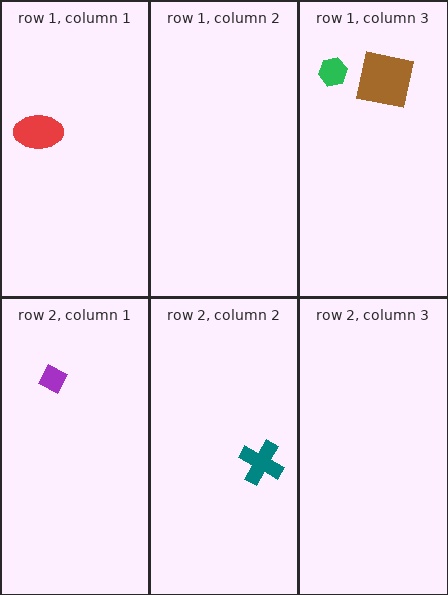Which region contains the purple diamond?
The row 2, column 1 region.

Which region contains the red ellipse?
The row 1, column 1 region.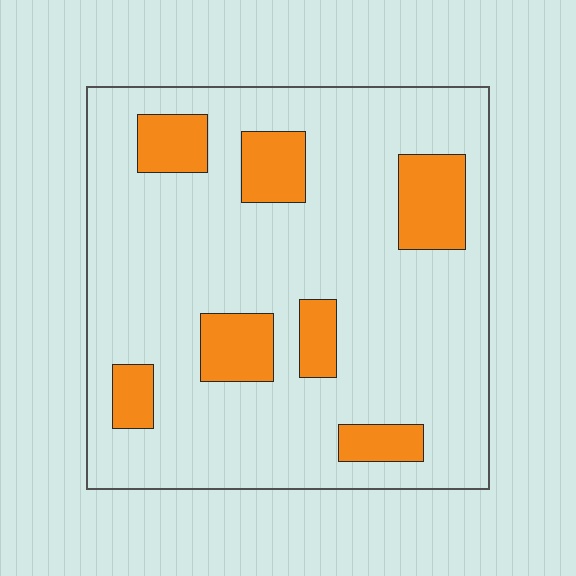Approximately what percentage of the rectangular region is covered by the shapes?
Approximately 20%.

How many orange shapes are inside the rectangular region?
7.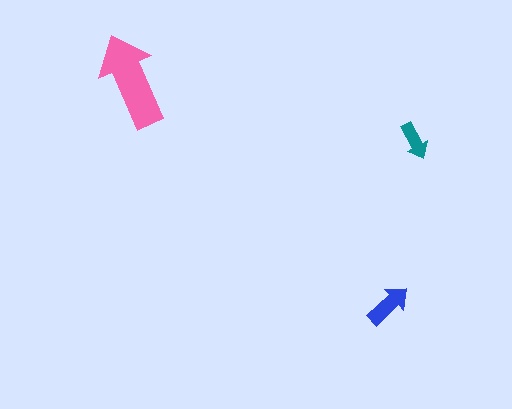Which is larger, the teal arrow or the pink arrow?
The pink one.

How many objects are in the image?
There are 3 objects in the image.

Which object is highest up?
The pink arrow is topmost.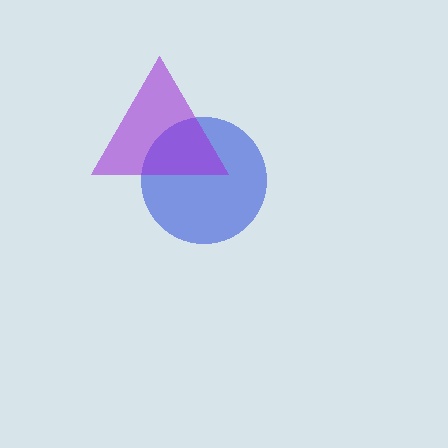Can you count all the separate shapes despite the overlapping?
Yes, there are 2 separate shapes.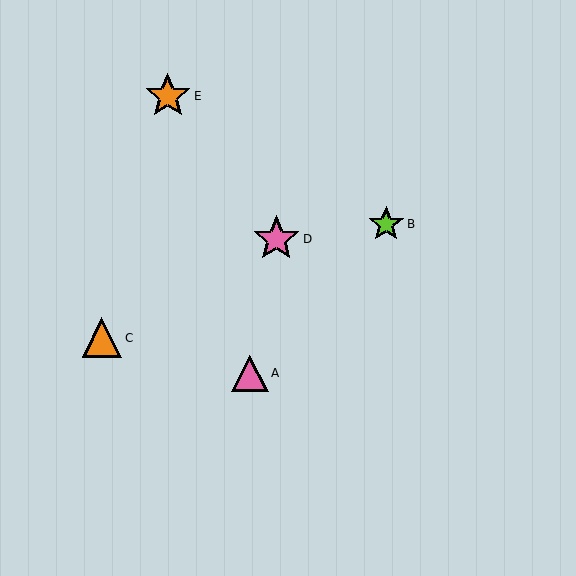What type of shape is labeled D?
Shape D is a pink star.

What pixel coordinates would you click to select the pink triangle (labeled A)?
Click at (250, 373) to select the pink triangle A.